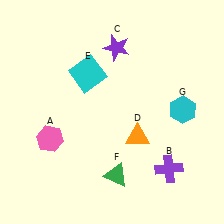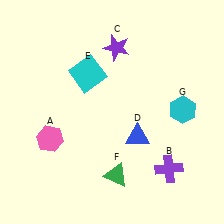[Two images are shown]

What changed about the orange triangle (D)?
In Image 1, D is orange. In Image 2, it changed to blue.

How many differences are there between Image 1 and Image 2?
There is 1 difference between the two images.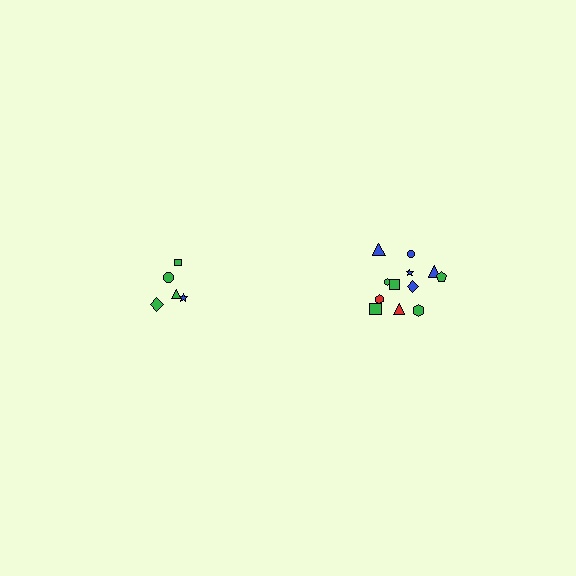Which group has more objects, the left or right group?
The right group.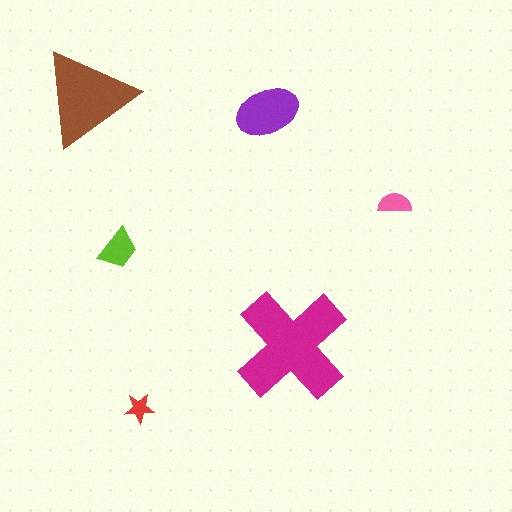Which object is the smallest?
The red star.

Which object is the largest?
The magenta cross.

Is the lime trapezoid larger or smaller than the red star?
Larger.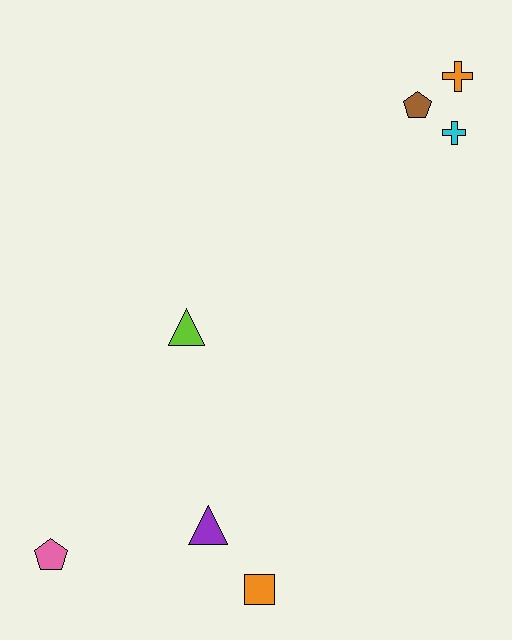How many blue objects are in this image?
There are no blue objects.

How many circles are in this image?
There are no circles.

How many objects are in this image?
There are 7 objects.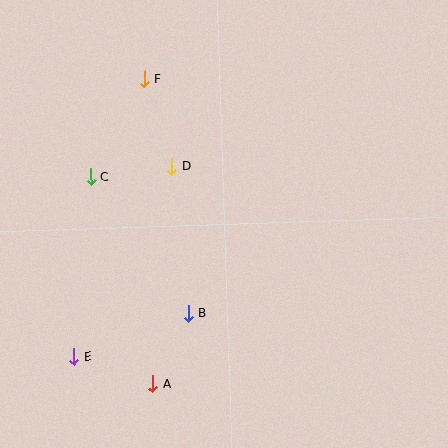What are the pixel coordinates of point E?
Point E is at (74, 357).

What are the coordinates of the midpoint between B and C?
The midpoint between B and C is at (139, 246).